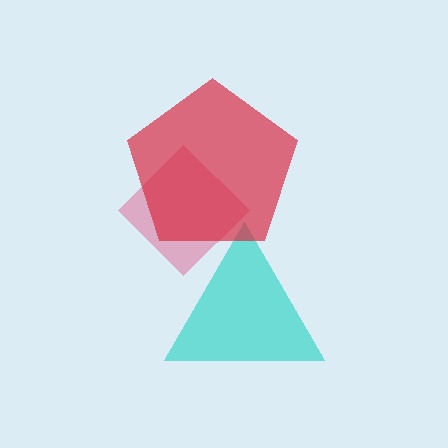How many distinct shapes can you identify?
There are 3 distinct shapes: a cyan triangle, a pink diamond, a red pentagon.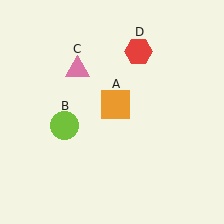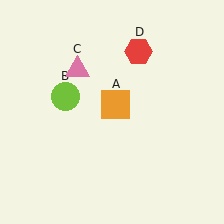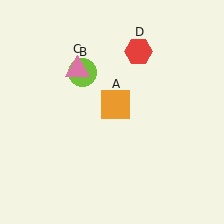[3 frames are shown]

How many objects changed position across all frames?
1 object changed position: lime circle (object B).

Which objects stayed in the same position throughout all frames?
Orange square (object A) and pink triangle (object C) and red hexagon (object D) remained stationary.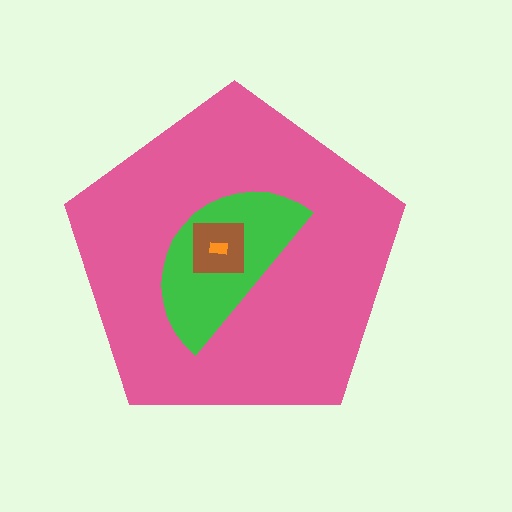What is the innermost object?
The orange rectangle.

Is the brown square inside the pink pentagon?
Yes.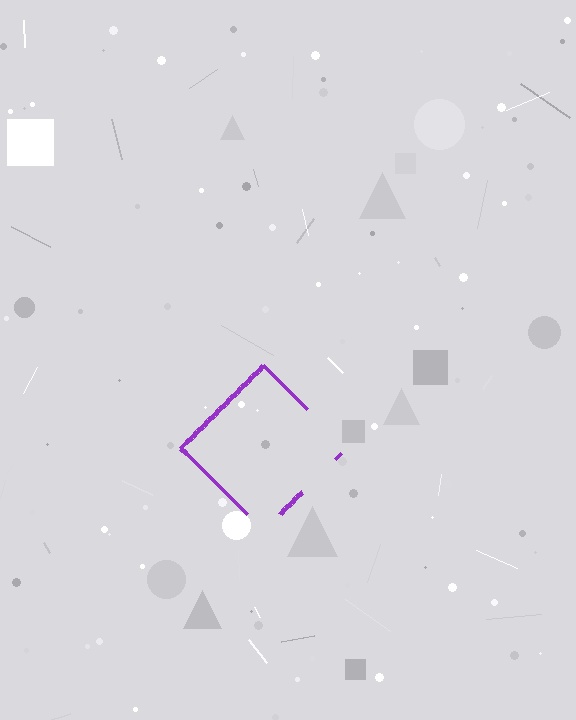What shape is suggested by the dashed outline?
The dashed outline suggests a diamond.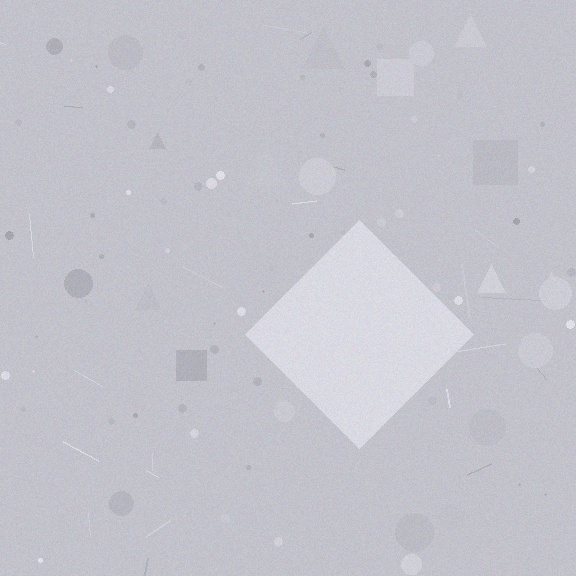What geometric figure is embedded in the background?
A diamond is embedded in the background.